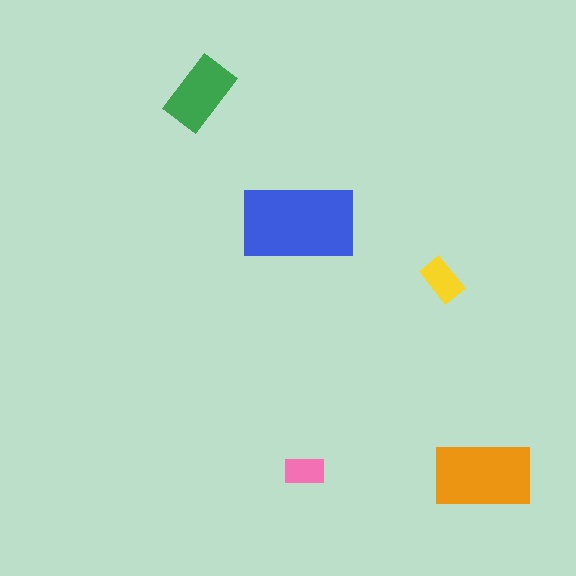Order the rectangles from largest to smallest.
the blue one, the orange one, the green one, the yellow one, the pink one.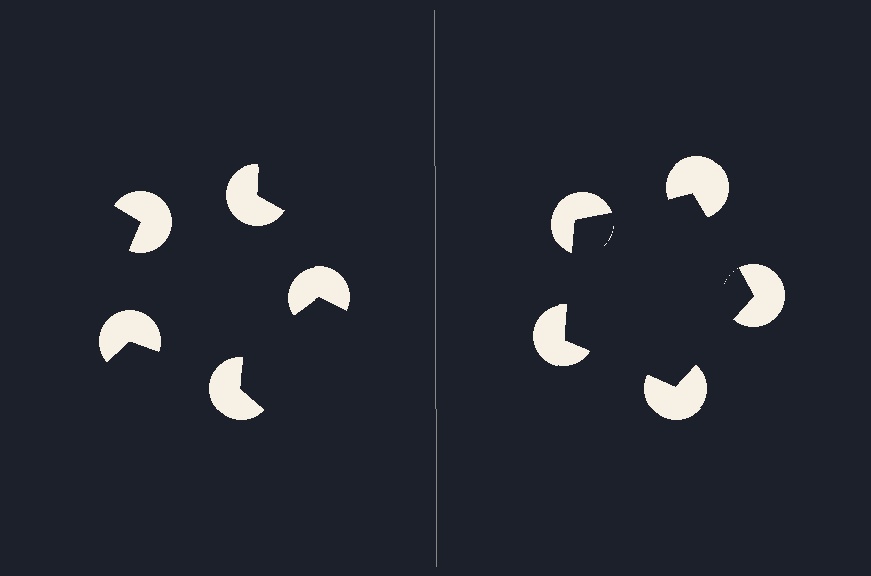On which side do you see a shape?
An illusory pentagon appears on the right side. On the left side the wedge cuts are rotated, so no coherent shape forms.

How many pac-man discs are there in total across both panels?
10 — 5 on each side.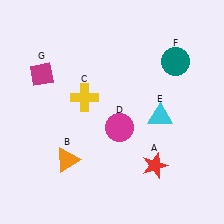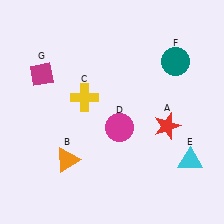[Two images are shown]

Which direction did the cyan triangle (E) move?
The cyan triangle (E) moved down.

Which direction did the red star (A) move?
The red star (A) moved up.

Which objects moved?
The objects that moved are: the red star (A), the cyan triangle (E).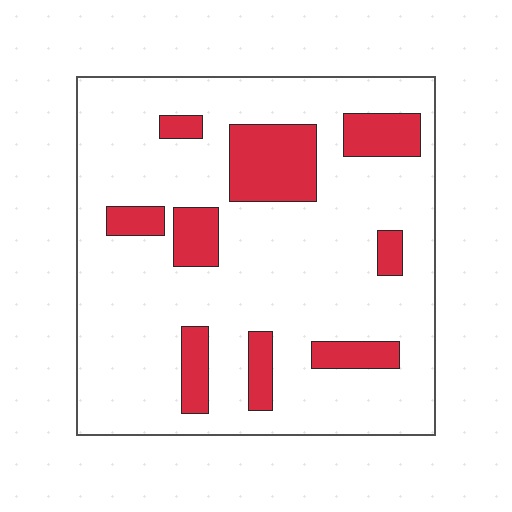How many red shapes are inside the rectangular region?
9.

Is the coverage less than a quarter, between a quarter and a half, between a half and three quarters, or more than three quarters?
Less than a quarter.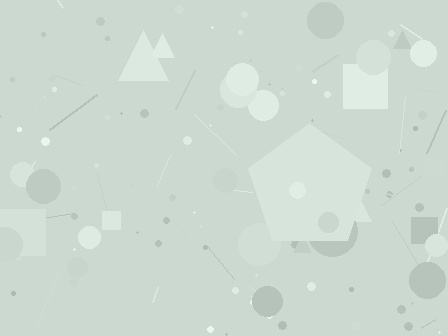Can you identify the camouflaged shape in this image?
The camouflaged shape is a pentagon.